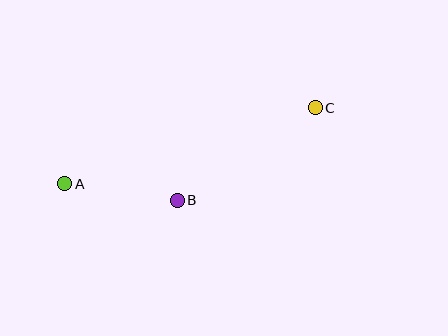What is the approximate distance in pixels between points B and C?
The distance between B and C is approximately 166 pixels.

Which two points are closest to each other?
Points A and B are closest to each other.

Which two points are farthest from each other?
Points A and C are farthest from each other.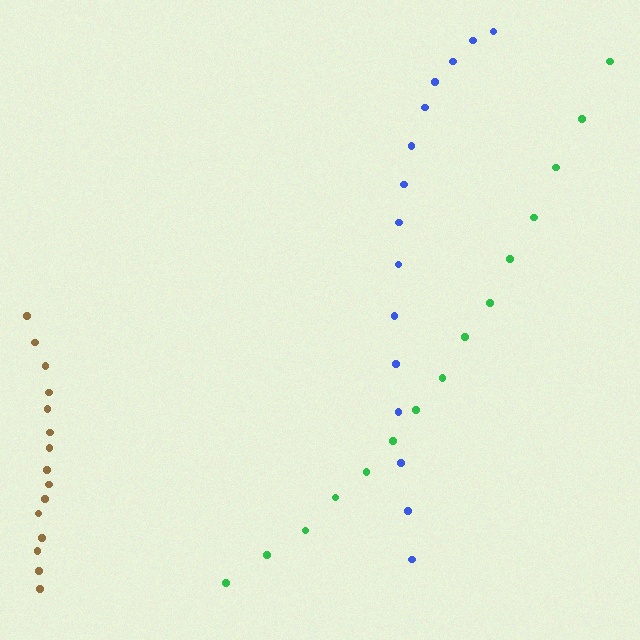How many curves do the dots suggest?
There are 3 distinct paths.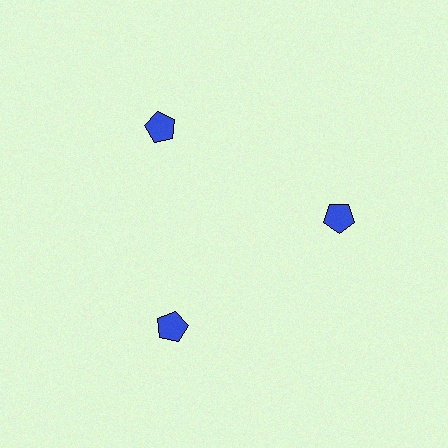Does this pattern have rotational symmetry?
Yes, this pattern has 3-fold rotational symmetry. It looks the same after rotating 120 degrees around the center.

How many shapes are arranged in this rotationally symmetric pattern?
There are 3 shapes, arranged in 3 groups of 1.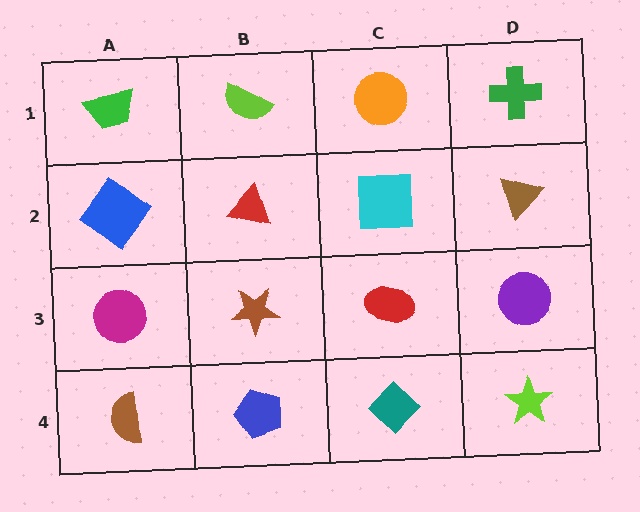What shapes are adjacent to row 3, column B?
A red triangle (row 2, column B), a blue pentagon (row 4, column B), a magenta circle (row 3, column A), a red ellipse (row 3, column C).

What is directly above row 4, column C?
A red ellipse.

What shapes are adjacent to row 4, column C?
A red ellipse (row 3, column C), a blue pentagon (row 4, column B), a lime star (row 4, column D).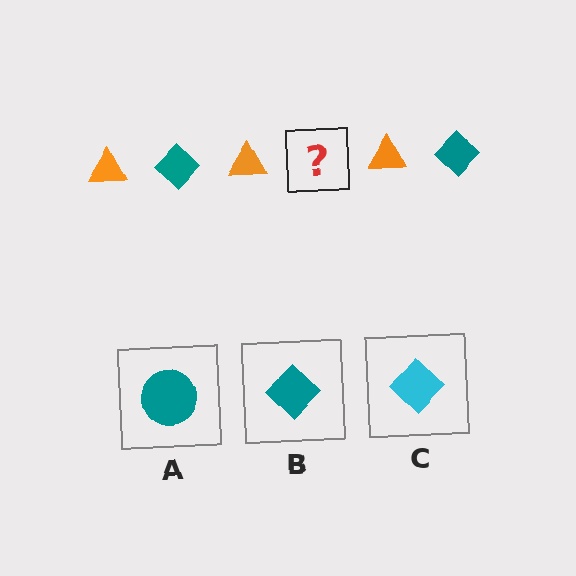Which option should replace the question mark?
Option B.